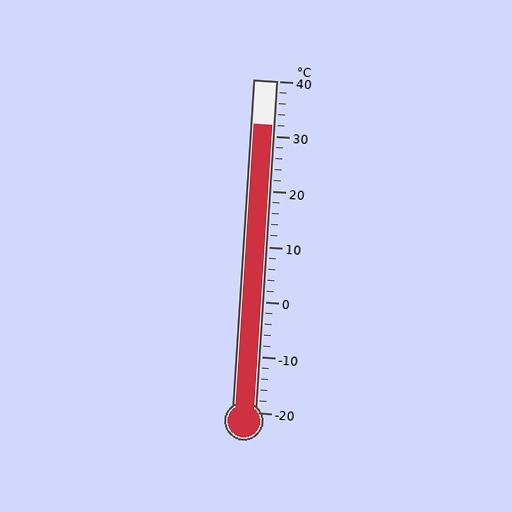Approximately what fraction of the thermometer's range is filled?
The thermometer is filled to approximately 85% of its range.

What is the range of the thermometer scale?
The thermometer scale ranges from -20°C to 40°C.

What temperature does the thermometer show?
The thermometer shows approximately 32°C.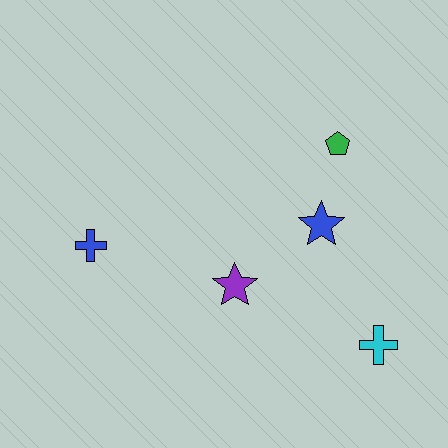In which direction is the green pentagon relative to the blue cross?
The green pentagon is to the right of the blue cross.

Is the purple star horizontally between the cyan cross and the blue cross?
Yes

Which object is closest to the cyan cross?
The blue star is closest to the cyan cross.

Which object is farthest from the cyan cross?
The blue cross is farthest from the cyan cross.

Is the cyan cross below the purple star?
Yes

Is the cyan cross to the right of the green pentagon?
Yes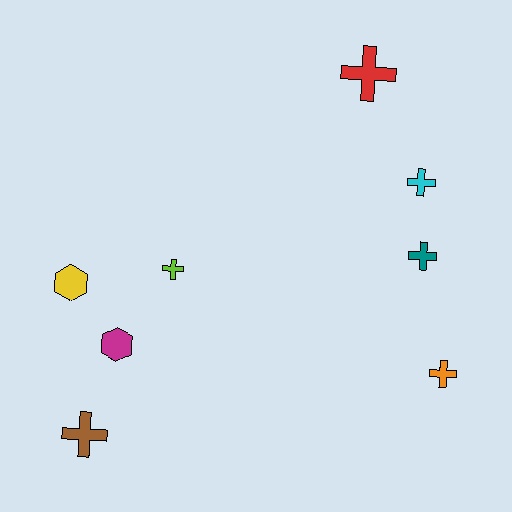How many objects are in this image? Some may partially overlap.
There are 8 objects.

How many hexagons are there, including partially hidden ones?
There are 2 hexagons.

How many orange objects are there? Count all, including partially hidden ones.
There is 1 orange object.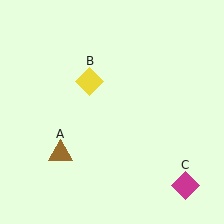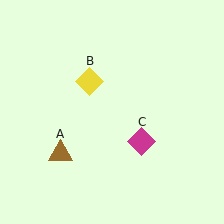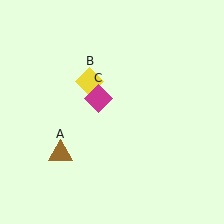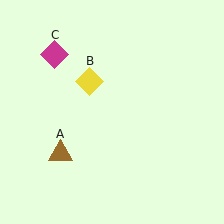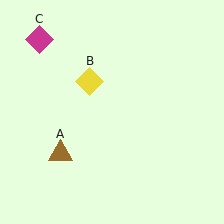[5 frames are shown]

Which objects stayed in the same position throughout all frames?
Brown triangle (object A) and yellow diamond (object B) remained stationary.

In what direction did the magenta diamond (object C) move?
The magenta diamond (object C) moved up and to the left.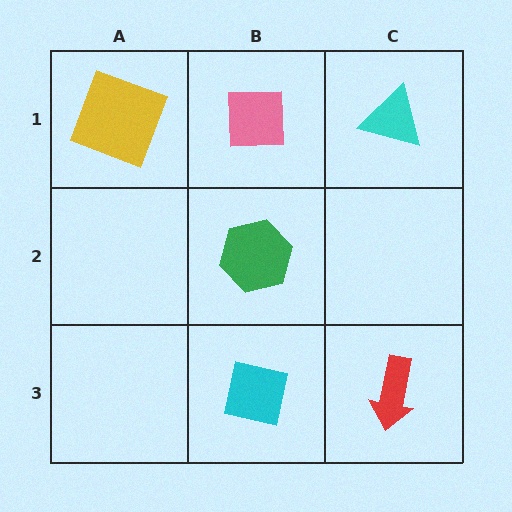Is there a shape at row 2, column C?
No, that cell is empty.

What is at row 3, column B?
A cyan square.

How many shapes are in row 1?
3 shapes.